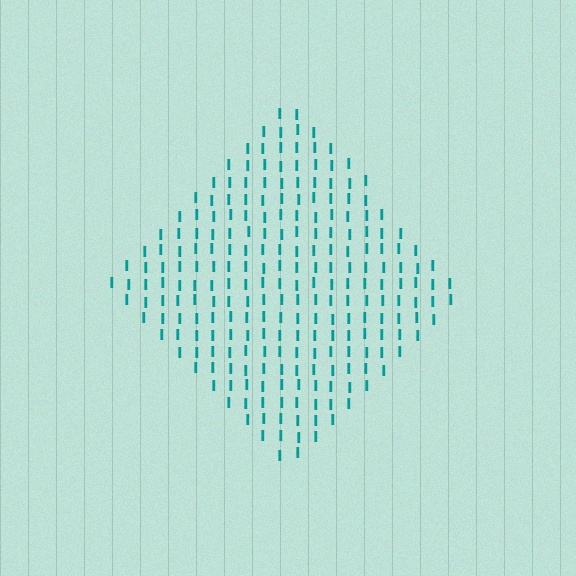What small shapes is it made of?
It is made of small letter I's.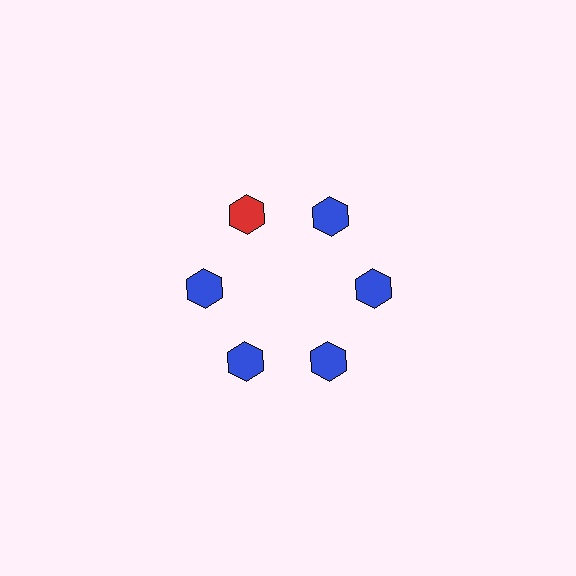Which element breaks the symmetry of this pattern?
The red hexagon at roughly the 11 o'clock position breaks the symmetry. All other shapes are blue hexagons.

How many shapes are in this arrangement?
There are 6 shapes arranged in a ring pattern.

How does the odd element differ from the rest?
It has a different color: red instead of blue.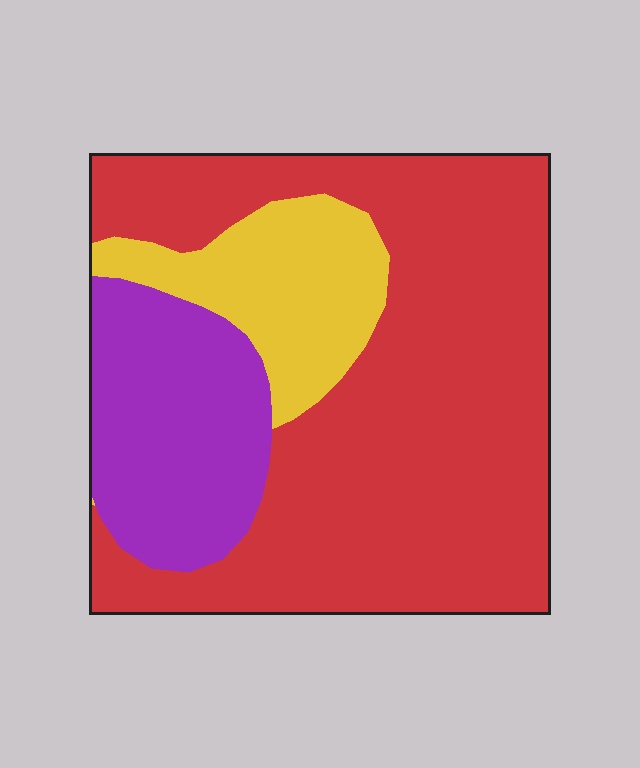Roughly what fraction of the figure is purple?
Purple covers 21% of the figure.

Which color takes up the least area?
Yellow, at roughly 15%.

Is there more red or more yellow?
Red.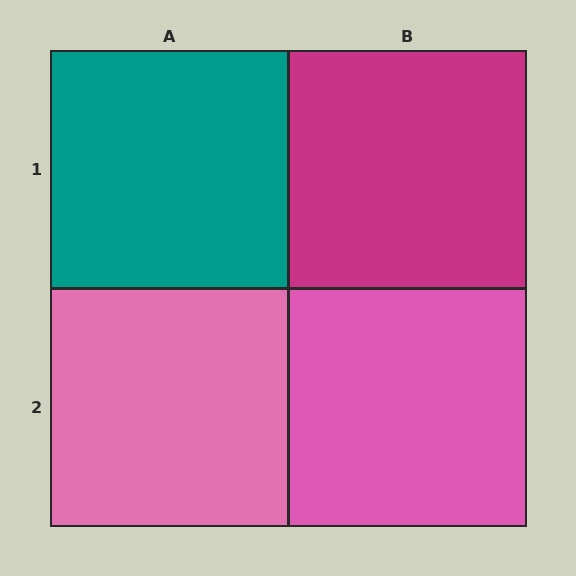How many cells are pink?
2 cells are pink.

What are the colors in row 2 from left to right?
Pink, pink.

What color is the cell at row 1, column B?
Magenta.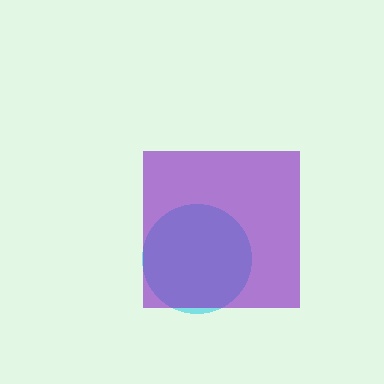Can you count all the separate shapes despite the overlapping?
Yes, there are 2 separate shapes.